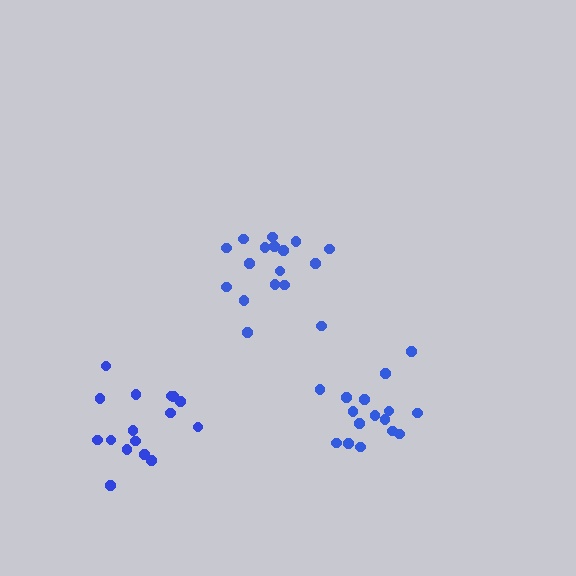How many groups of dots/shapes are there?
There are 3 groups.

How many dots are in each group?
Group 1: 17 dots, Group 2: 16 dots, Group 3: 16 dots (49 total).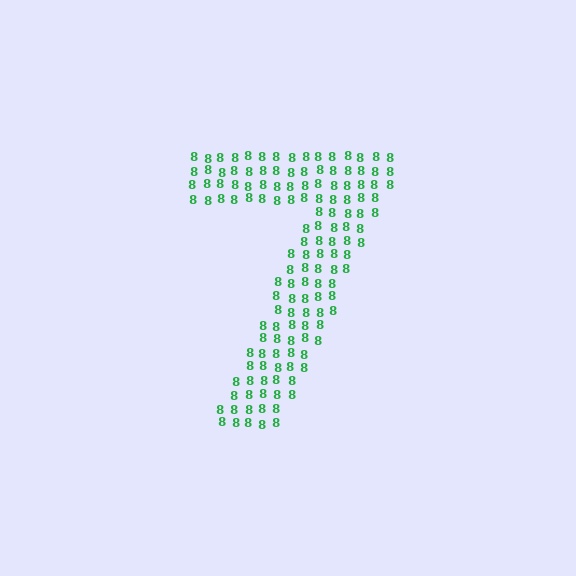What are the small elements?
The small elements are digit 8's.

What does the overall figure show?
The overall figure shows the digit 7.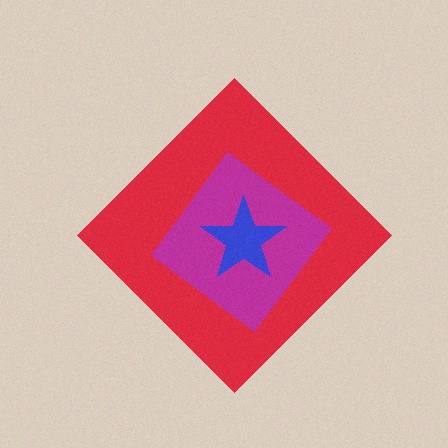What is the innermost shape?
The blue star.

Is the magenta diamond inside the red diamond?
Yes.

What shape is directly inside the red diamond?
The magenta diamond.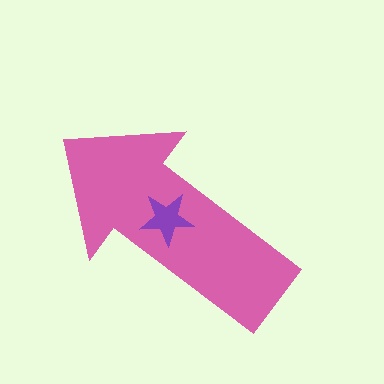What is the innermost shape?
The purple star.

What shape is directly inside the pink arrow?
The purple star.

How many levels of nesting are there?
2.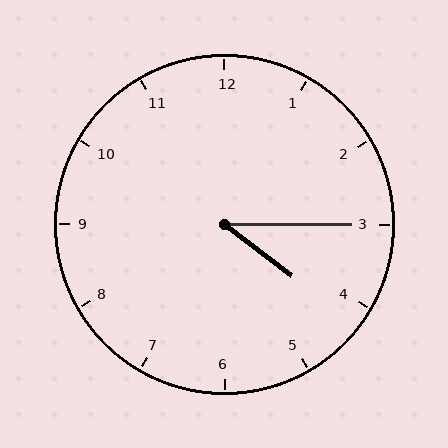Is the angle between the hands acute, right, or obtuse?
It is acute.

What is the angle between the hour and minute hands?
Approximately 38 degrees.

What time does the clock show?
4:15.